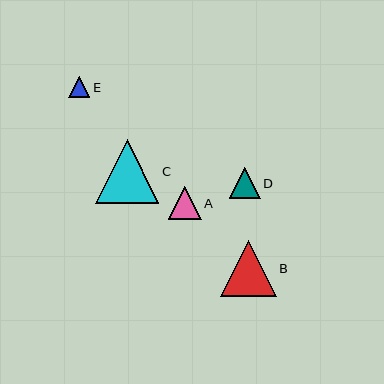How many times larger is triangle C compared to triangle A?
Triangle C is approximately 1.9 times the size of triangle A.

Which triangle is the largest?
Triangle C is the largest with a size of approximately 63 pixels.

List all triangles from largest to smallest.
From largest to smallest: C, B, A, D, E.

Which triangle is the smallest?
Triangle E is the smallest with a size of approximately 21 pixels.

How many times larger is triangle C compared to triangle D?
Triangle C is approximately 2.0 times the size of triangle D.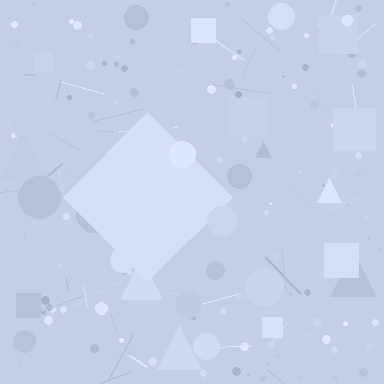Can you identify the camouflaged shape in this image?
The camouflaged shape is a diamond.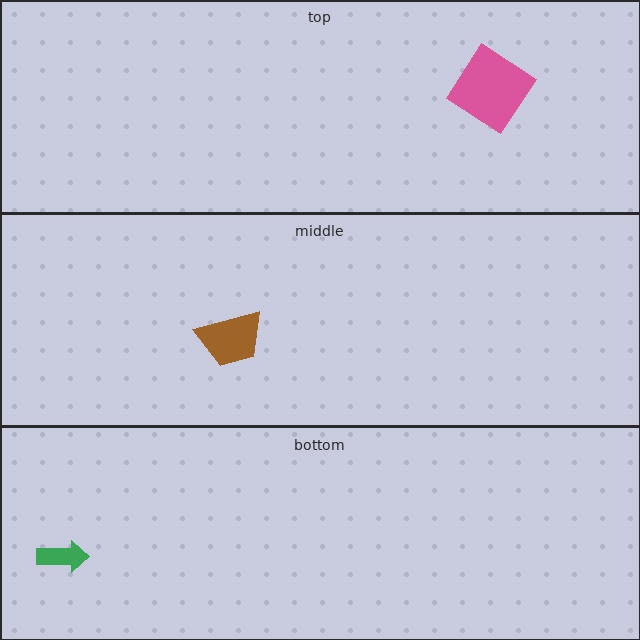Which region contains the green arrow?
The bottom region.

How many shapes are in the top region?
1.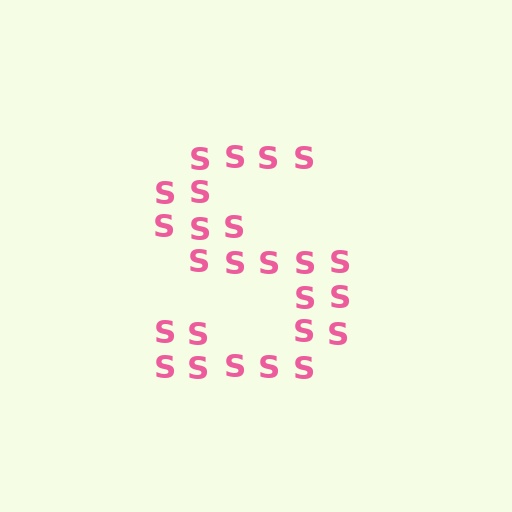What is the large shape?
The large shape is the letter S.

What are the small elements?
The small elements are letter S's.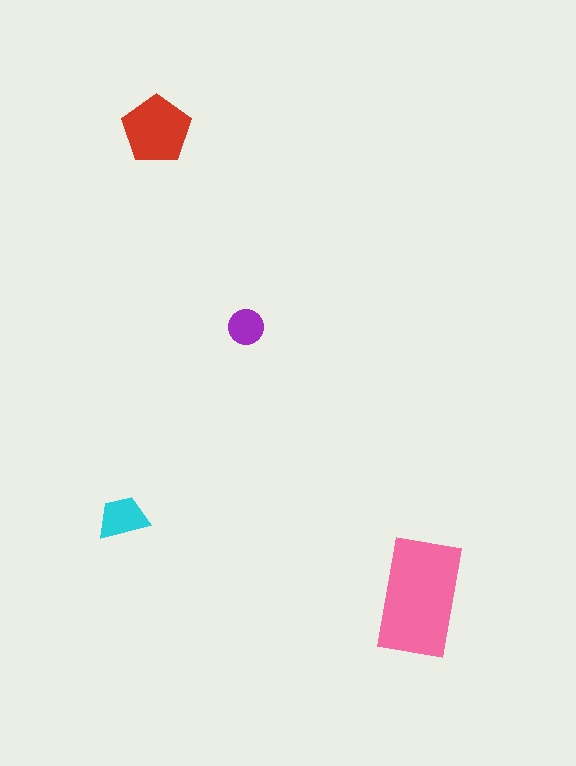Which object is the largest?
The pink rectangle.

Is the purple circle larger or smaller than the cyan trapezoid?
Smaller.